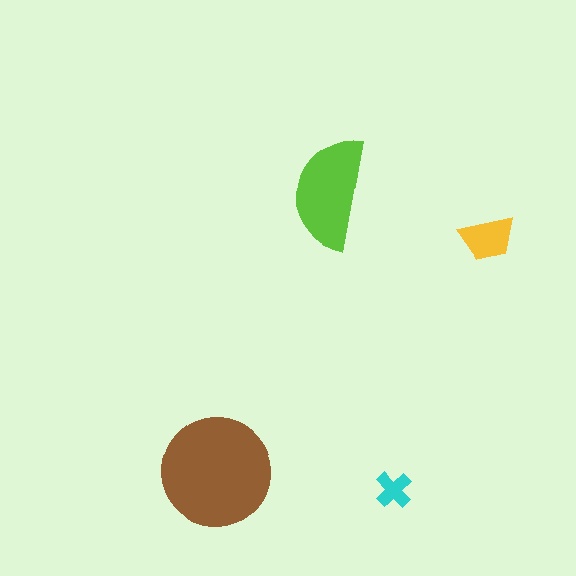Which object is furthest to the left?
The brown circle is leftmost.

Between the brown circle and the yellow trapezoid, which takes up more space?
The brown circle.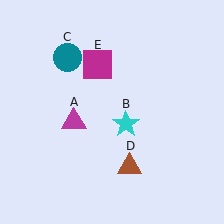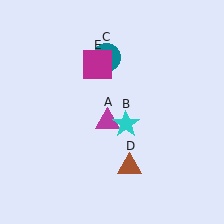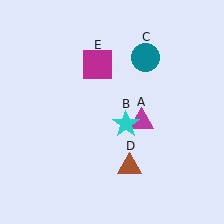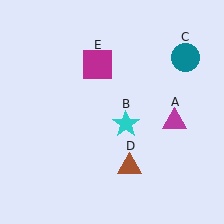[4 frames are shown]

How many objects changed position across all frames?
2 objects changed position: magenta triangle (object A), teal circle (object C).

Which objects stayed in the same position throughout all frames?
Cyan star (object B) and brown triangle (object D) and magenta square (object E) remained stationary.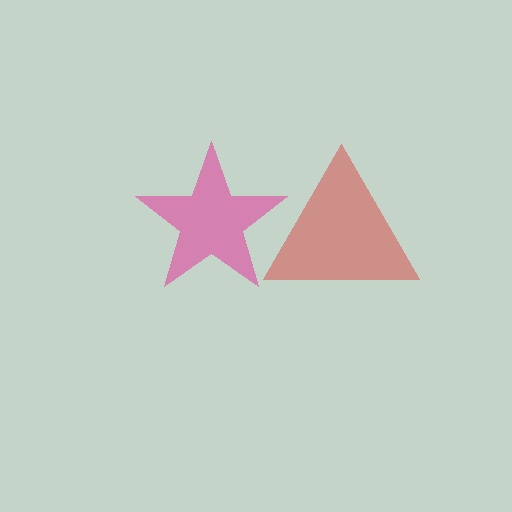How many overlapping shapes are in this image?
There are 2 overlapping shapes in the image.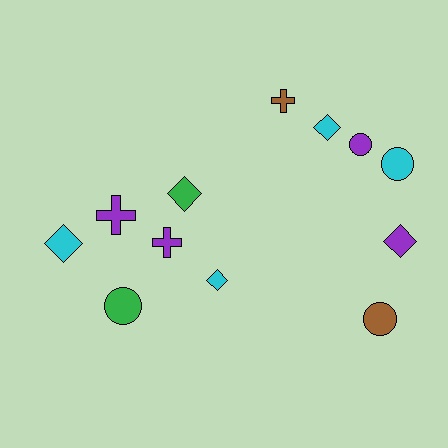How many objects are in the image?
There are 12 objects.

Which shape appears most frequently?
Diamond, with 5 objects.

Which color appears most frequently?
Purple, with 4 objects.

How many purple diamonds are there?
There is 1 purple diamond.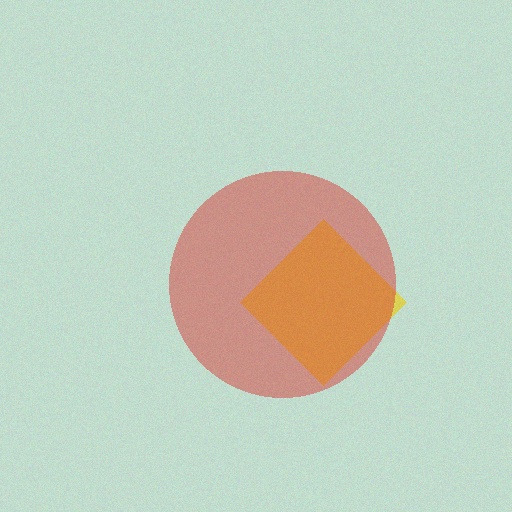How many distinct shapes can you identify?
There are 2 distinct shapes: a yellow diamond, a red circle.